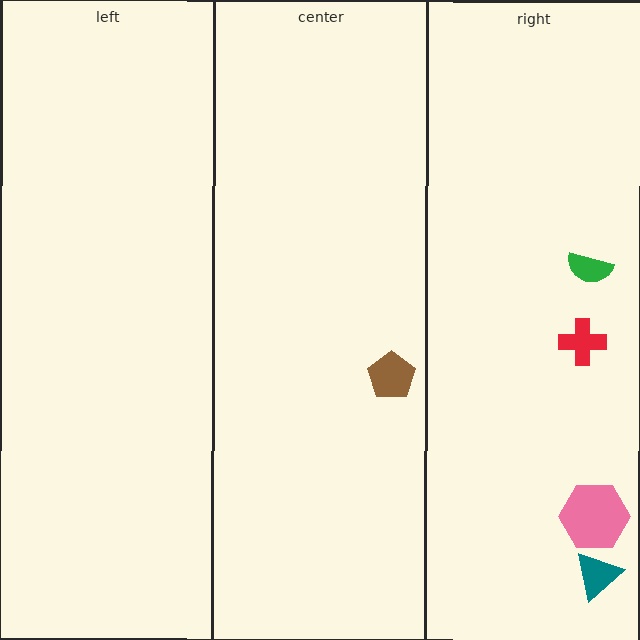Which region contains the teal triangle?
The right region.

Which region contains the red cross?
The right region.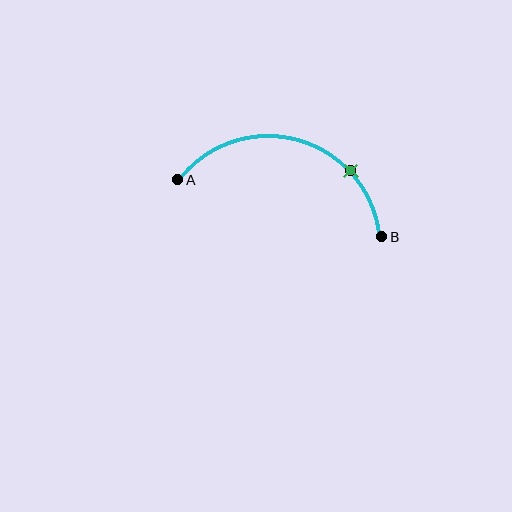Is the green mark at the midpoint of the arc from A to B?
No. The green mark lies on the arc but is closer to endpoint B. The arc midpoint would be at the point on the curve equidistant along the arc from both A and B.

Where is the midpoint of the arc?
The arc midpoint is the point on the curve farthest from the straight line joining A and B. It sits above that line.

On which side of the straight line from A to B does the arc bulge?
The arc bulges above the straight line connecting A and B.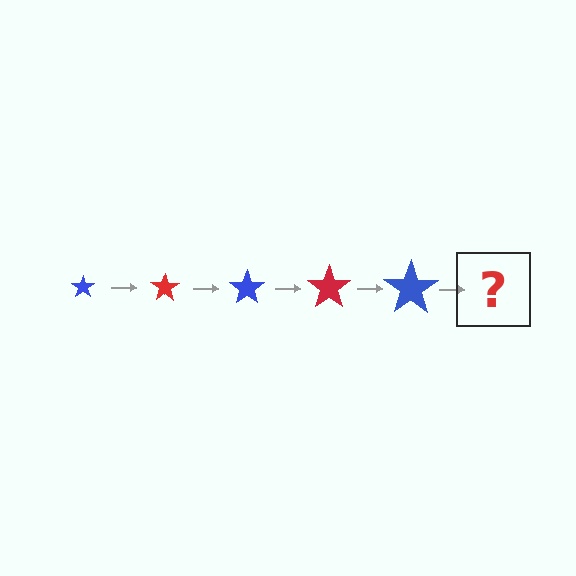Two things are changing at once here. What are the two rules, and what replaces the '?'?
The two rules are that the star grows larger each step and the color cycles through blue and red. The '?' should be a red star, larger than the previous one.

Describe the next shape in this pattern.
It should be a red star, larger than the previous one.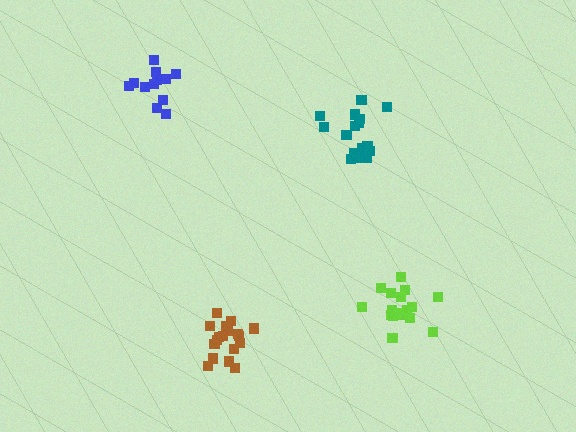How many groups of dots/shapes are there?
There are 4 groups.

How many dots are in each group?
Group 1: 16 dots, Group 2: 13 dots, Group 3: 19 dots, Group 4: 17 dots (65 total).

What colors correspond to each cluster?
The clusters are colored: teal, blue, brown, lime.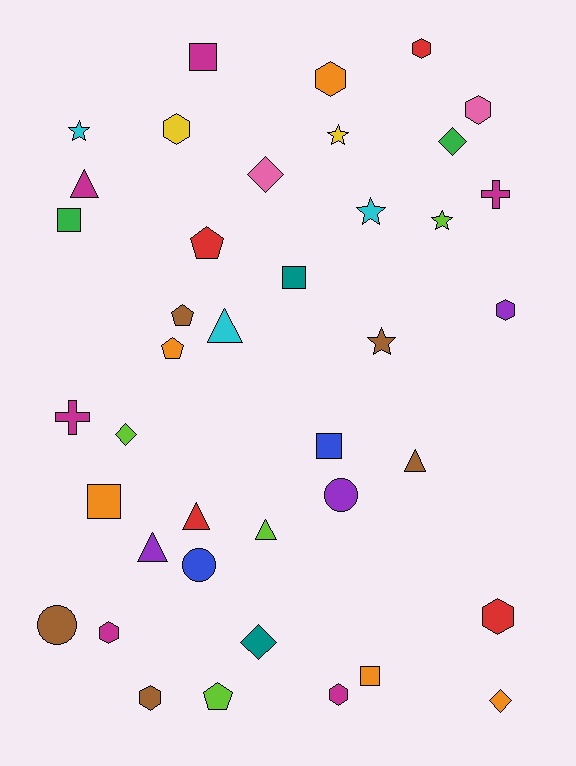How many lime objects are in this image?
There are 4 lime objects.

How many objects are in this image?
There are 40 objects.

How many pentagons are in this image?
There are 4 pentagons.